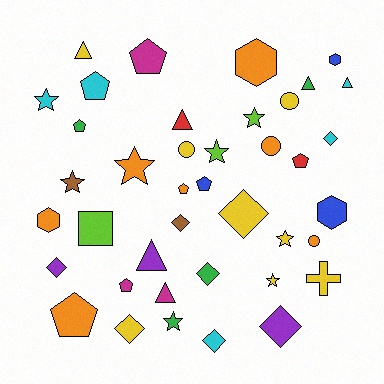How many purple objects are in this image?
There are 3 purple objects.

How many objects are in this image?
There are 40 objects.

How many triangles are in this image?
There are 6 triangles.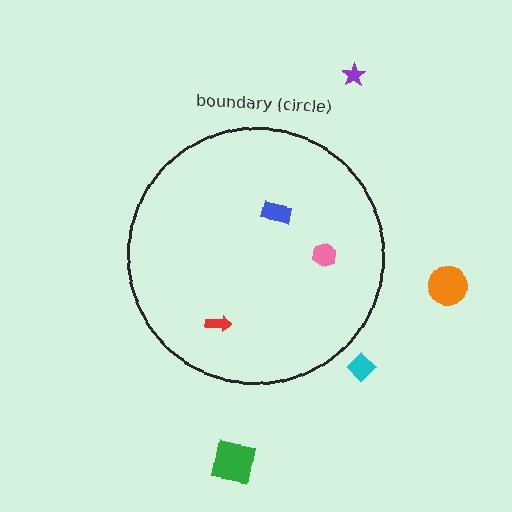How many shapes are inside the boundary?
3 inside, 4 outside.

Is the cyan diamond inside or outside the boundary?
Outside.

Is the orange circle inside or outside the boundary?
Outside.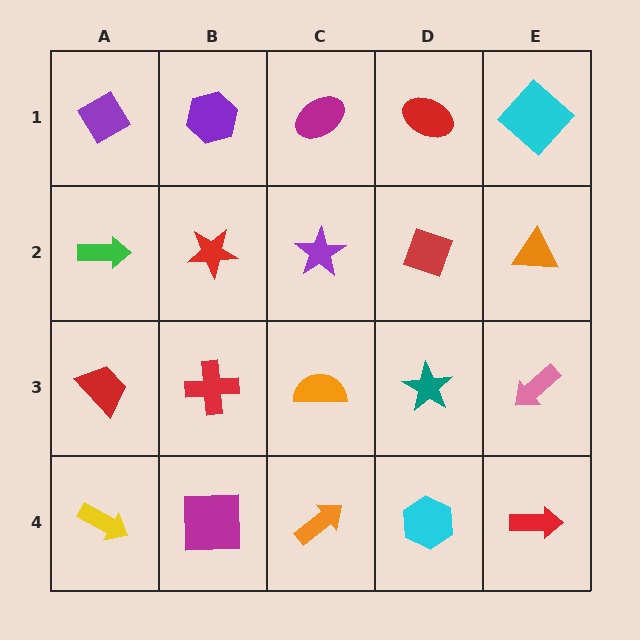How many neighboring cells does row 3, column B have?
4.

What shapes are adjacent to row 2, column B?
A purple hexagon (row 1, column B), a red cross (row 3, column B), a green arrow (row 2, column A), a purple star (row 2, column C).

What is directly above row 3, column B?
A red star.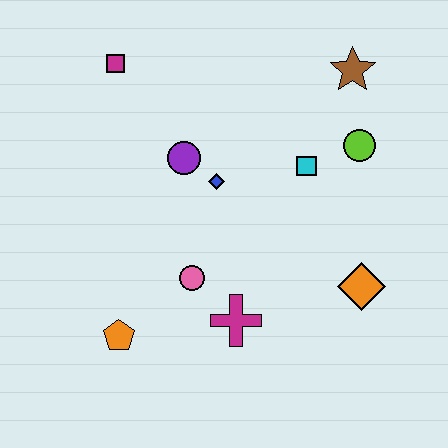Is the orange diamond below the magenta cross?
No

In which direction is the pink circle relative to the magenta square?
The pink circle is below the magenta square.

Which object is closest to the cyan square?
The lime circle is closest to the cyan square.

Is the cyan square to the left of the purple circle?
No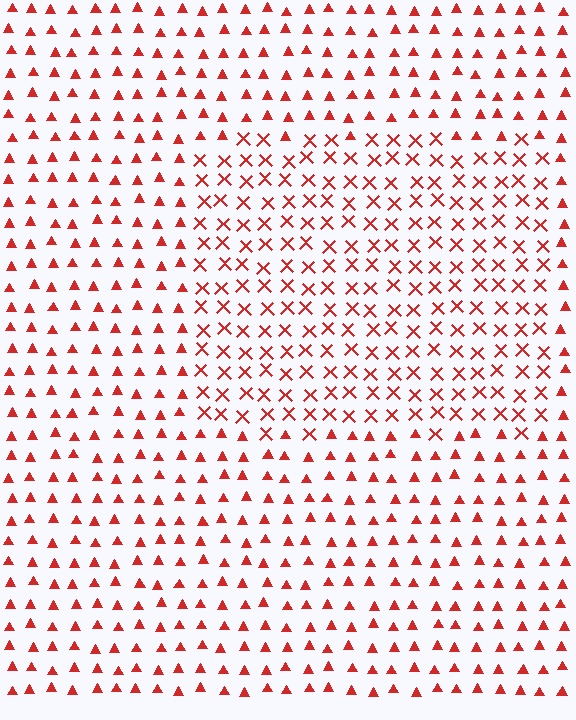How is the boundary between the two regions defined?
The boundary is defined by a change in element shape: X marks inside vs. triangles outside. All elements share the same color and spacing.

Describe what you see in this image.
The image is filled with small red elements arranged in a uniform grid. A rectangle-shaped region contains X marks, while the surrounding area contains triangles. The boundary is defined purely by the change in element shape.